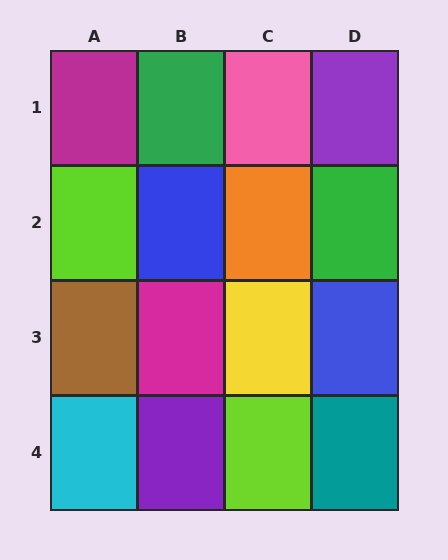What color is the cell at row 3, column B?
Magenta.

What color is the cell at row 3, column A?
Brown.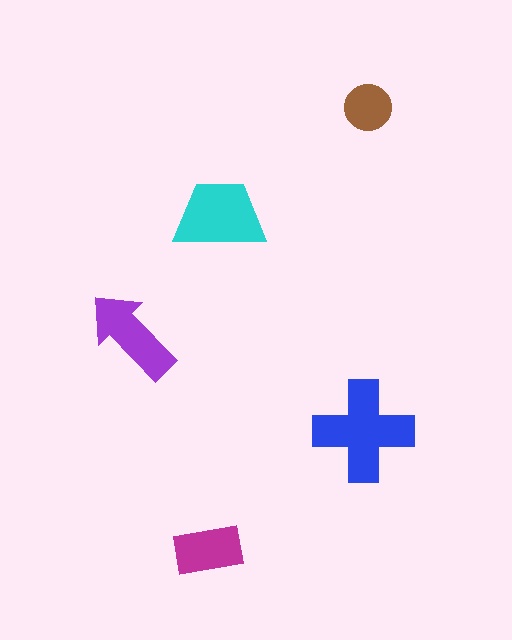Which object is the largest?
The blue cross.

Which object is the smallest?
The brown circle.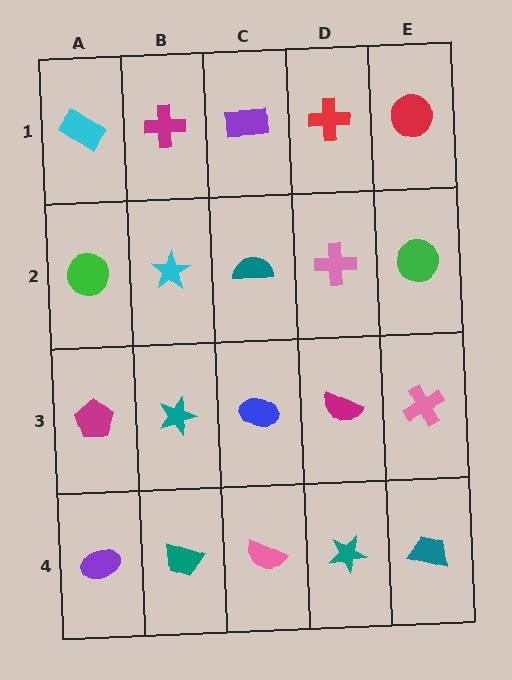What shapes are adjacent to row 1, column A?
A green circle (row 2, column A), a magenta cross (row 1, column B).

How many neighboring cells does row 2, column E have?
3.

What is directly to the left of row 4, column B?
A purple ellipse.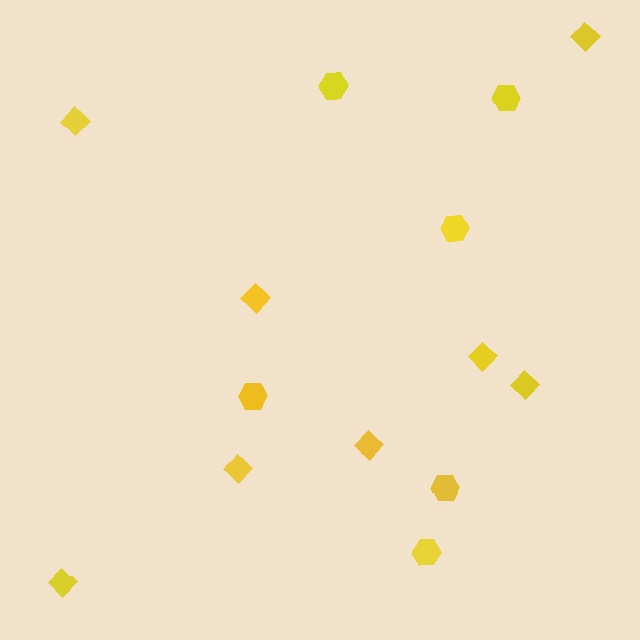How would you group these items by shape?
There are 2 groups: one group of diamonds (8) and one group of hexagons (6).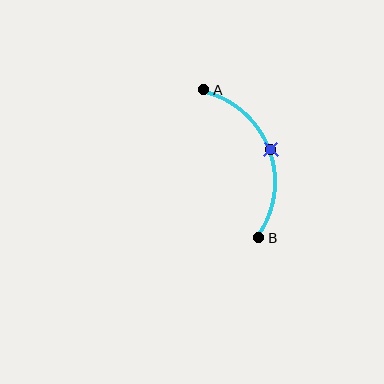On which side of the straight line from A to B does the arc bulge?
The arc bulges to the right of the straight line connecting A and B.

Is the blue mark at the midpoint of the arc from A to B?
Yes. The blue mark lies on the arc at equal arc-length from both A and B — it is the arc midpoint.